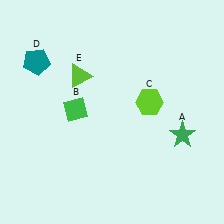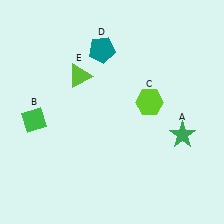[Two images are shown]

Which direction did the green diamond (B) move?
The green diamond (B) moved left.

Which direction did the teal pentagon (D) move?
The teal pentagon (D) moved right.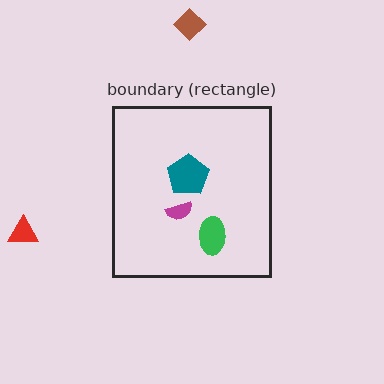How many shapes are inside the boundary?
3 inside, 2 outside.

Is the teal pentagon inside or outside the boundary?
Inside.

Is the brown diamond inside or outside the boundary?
Outside.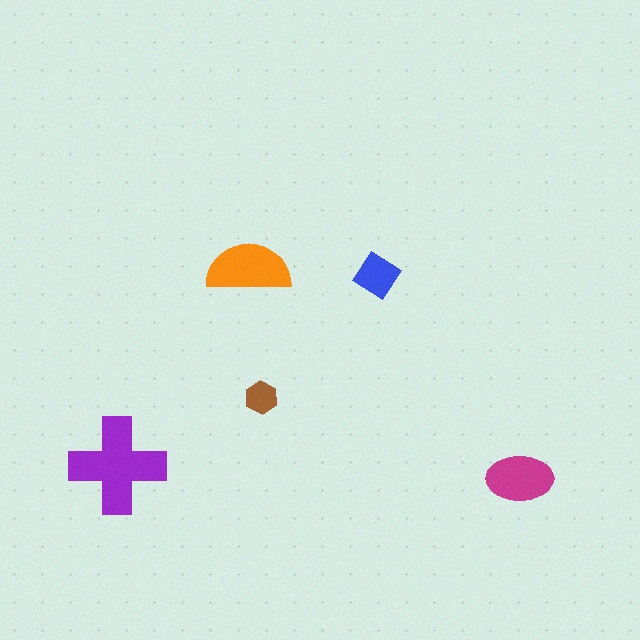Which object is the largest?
The purple cross.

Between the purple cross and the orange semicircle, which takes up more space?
The purple cross.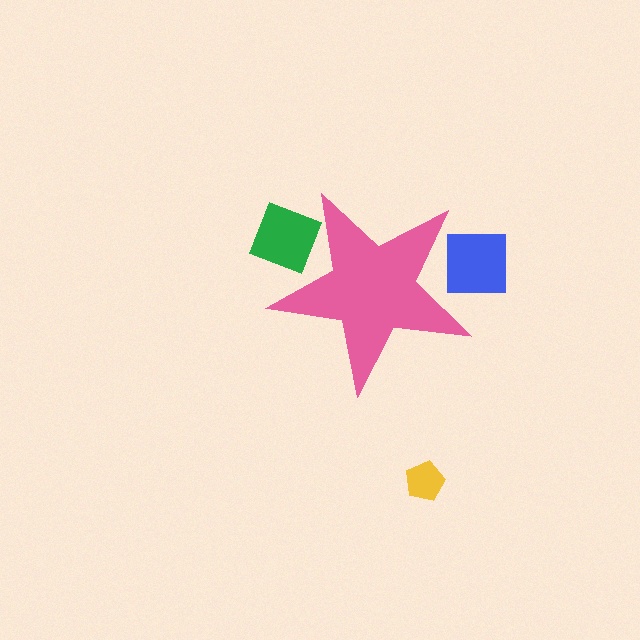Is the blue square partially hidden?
Yes, the blue square is partially hidden behind the pink star.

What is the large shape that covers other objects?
A pink star.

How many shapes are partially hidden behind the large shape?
2 shapes are partially hidden.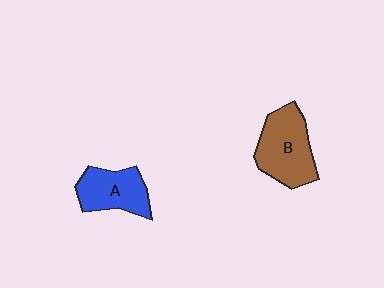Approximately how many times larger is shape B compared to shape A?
Approximately 1.3 times.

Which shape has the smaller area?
Shape A (blue).